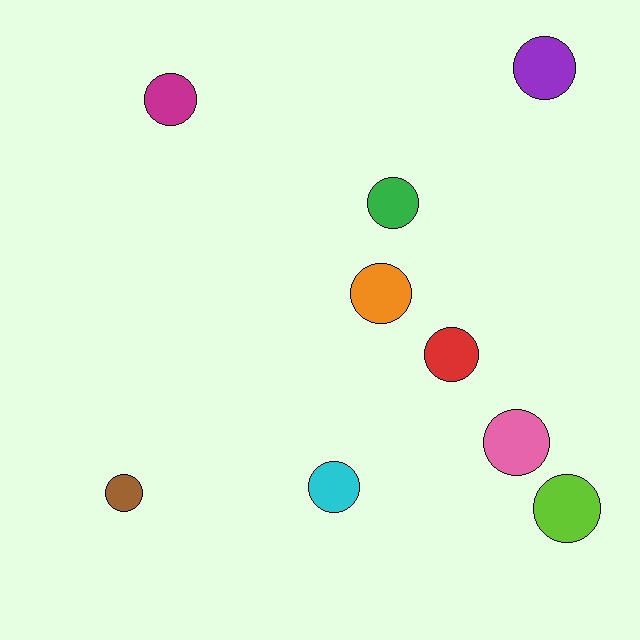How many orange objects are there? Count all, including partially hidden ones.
There is 1 orange object.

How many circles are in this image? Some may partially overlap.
There are 9 circles.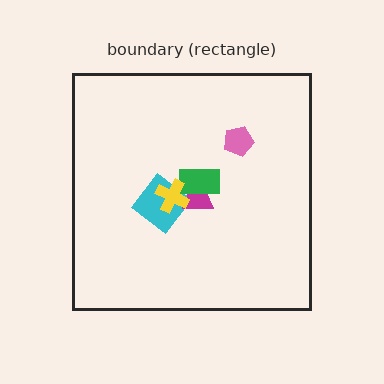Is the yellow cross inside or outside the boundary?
Inside.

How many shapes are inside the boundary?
5 inside, 0 outside.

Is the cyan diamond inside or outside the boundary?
Inside.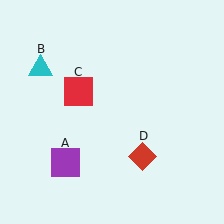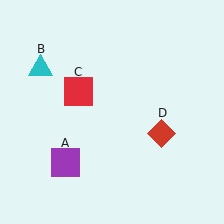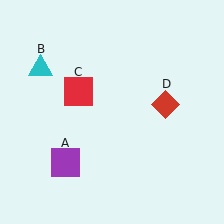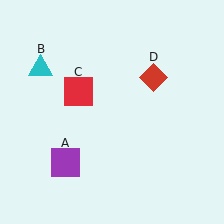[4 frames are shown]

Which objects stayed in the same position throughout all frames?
Purple square (object A) and cyan triangle (object B) and red square (object C) remained stationary.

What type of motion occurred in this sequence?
The red diamond (object D) rotated counterclockwise around the center of the scene.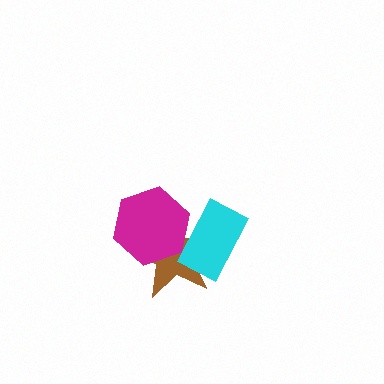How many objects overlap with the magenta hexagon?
2 objects overlap with the magenta hexagon.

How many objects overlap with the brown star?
2 objects overlap with the brown star.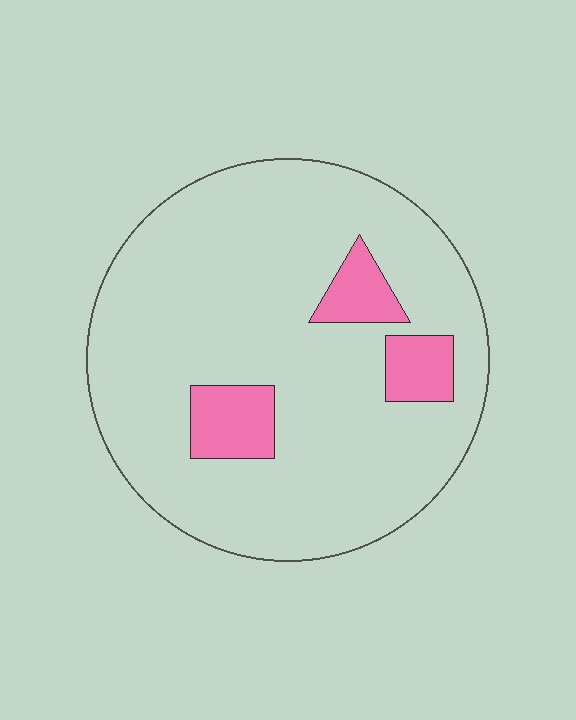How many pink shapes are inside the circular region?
3.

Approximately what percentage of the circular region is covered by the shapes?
Approximately 10%.